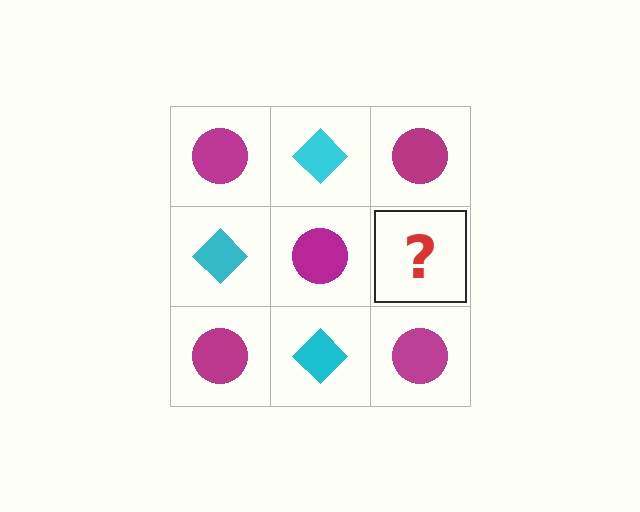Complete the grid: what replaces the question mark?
The question mark should be replaced with a cyan diamond.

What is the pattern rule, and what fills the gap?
The rule is that it alternates magenta circle and cyan diamond in a checkerboard pattern. The gap should be filled with a cyan diamond.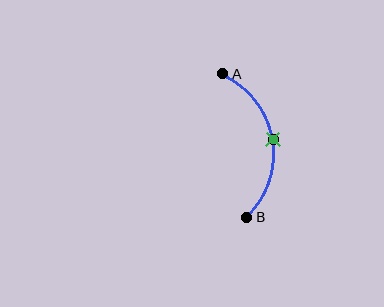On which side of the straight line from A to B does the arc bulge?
The arc bulges to the right of the straight line connecting A and B.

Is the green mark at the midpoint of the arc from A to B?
Yes. The green mark lies on the arc at equal arc-length from both A and B — it is the arc midpoint.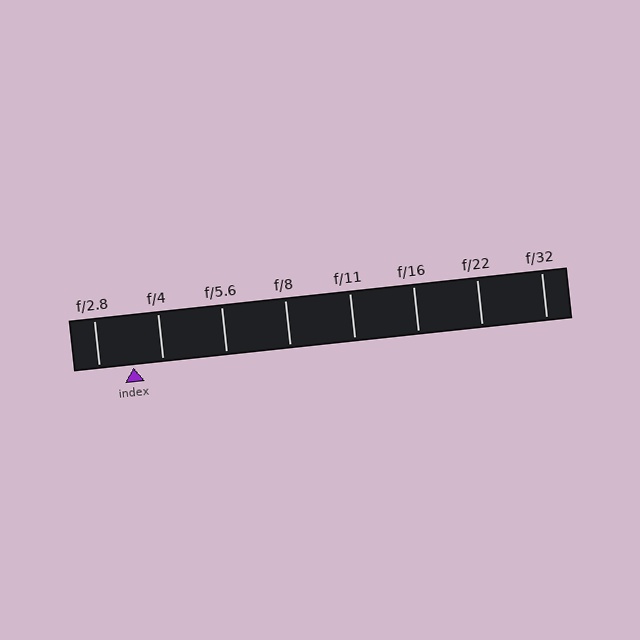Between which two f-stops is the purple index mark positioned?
The index mark is between f/2.8 and f/4.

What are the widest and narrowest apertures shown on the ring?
The widest aperture shown is f/2.8 and the narrowest is f/32.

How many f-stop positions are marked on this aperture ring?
There are 8 f-stop positions marked.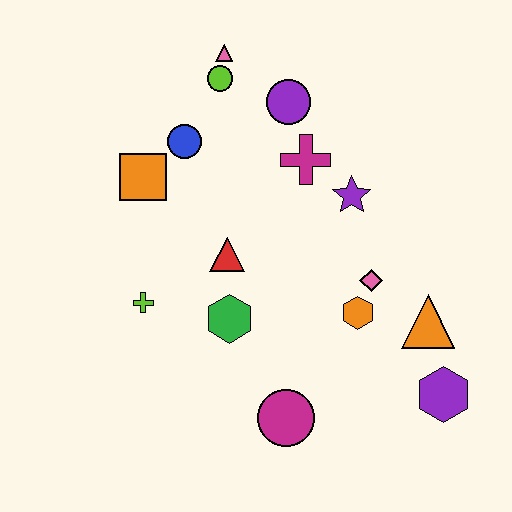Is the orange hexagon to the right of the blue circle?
Yes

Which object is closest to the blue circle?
The orange square is closest to the blue circle.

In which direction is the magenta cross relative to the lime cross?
The magenta cross is to the right of the lime cross.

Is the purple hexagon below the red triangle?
Yes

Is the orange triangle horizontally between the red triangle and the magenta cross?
No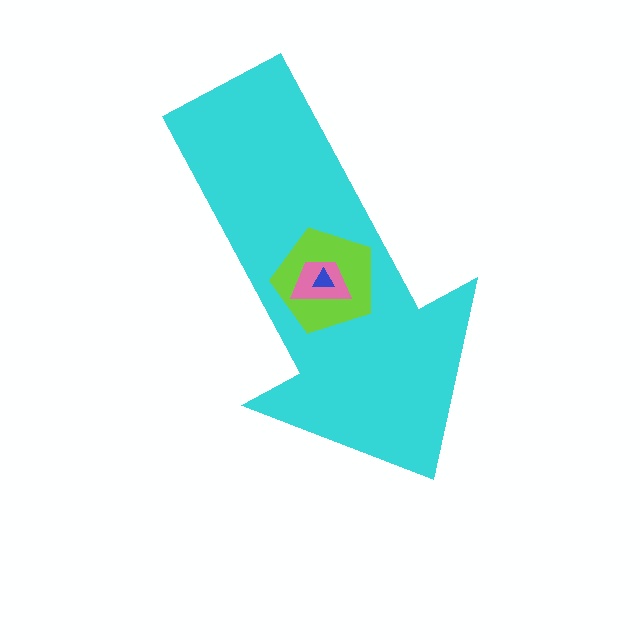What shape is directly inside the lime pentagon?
The pink trapezoid.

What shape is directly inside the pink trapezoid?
The blue triangle.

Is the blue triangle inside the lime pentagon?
Yes.